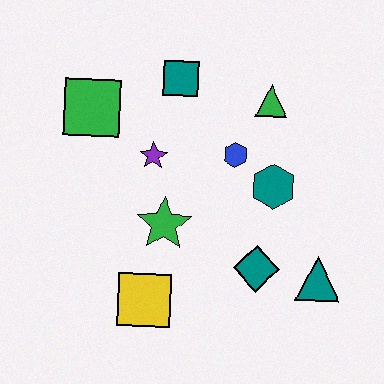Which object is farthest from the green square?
The teal triangle is farthest from the green square.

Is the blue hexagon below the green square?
Yes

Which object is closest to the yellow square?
The green star is closest to the yellow square.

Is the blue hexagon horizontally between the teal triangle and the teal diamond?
No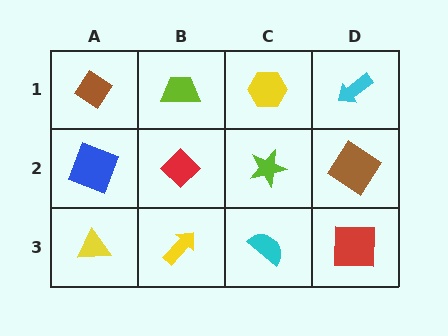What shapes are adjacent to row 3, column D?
A brown diamond (row 2, column D), a cyan semicircle (row 3, column C).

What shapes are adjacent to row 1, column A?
A blue square (row 2, column A), a lime trapezoid (row 1, column B).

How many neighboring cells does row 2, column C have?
4.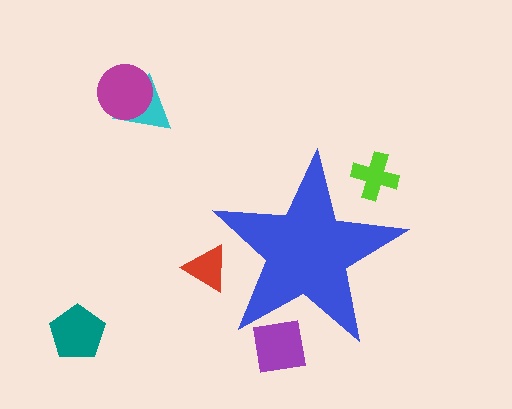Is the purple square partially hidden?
Yes, the purple square is partially hidden behind the blue star.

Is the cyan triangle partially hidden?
No, the cyan triangle is fully visible.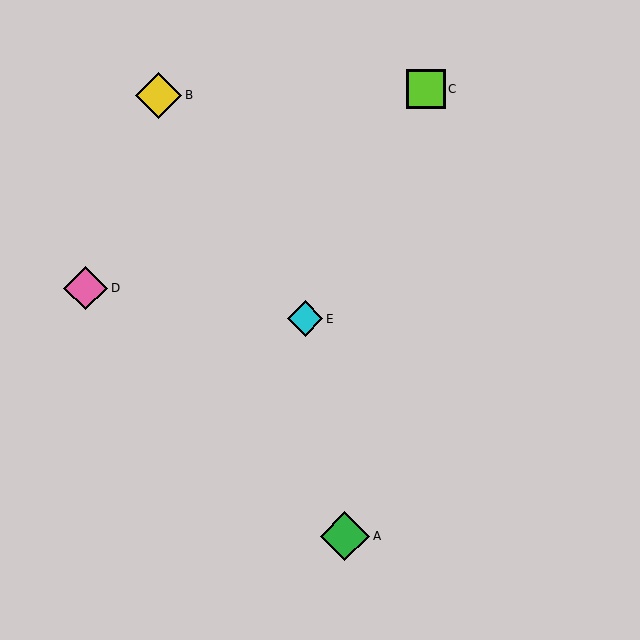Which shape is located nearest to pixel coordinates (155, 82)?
The yellow diamond (labeled B) at (159, 95) is nearest to that location.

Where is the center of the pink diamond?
The center of the pink diamond is at (86, 288).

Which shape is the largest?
The green diamond (labeled A) is the largest.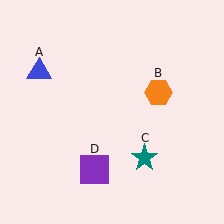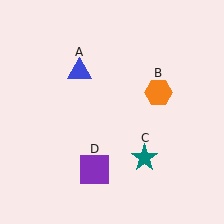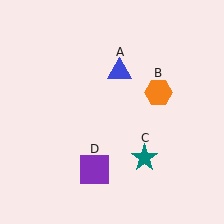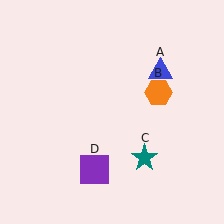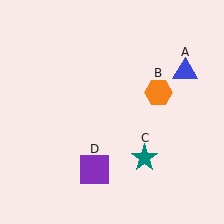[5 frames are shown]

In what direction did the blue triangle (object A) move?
The blue triangle (object A) moved right.